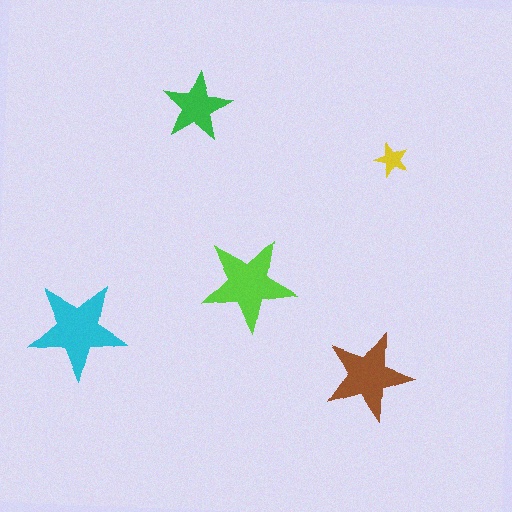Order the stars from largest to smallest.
the cyan one, the lime one, the brown one, the green one, the yellow one.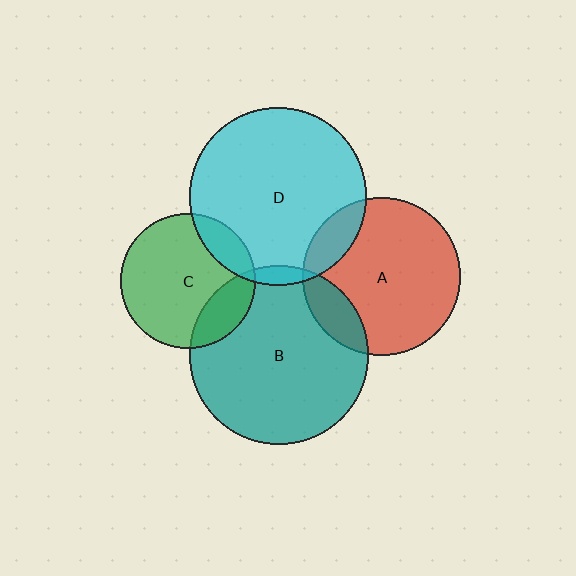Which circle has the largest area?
Circle B (teal).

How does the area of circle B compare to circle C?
Approximately 1.8 times.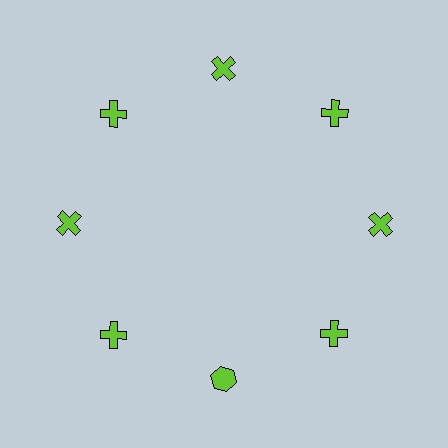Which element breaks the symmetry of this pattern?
The lime hexagon at roughly the 6 o'clock position breaks the symmetry. All other shapes are lime crosses.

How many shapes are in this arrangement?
There are 8 shapes arranged in a ring pattern.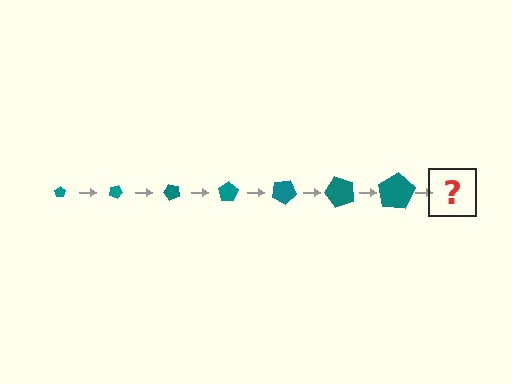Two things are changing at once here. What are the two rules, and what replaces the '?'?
The two rules are that the pentagon grows larger each step and it rotates 25 degrees each step. The '?' should be a pentagon, larger than the previous one and rotated 175 degrees from the start.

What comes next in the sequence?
The next element should be a pentagon, larger than the previous one and rotated 175 degrees from the start.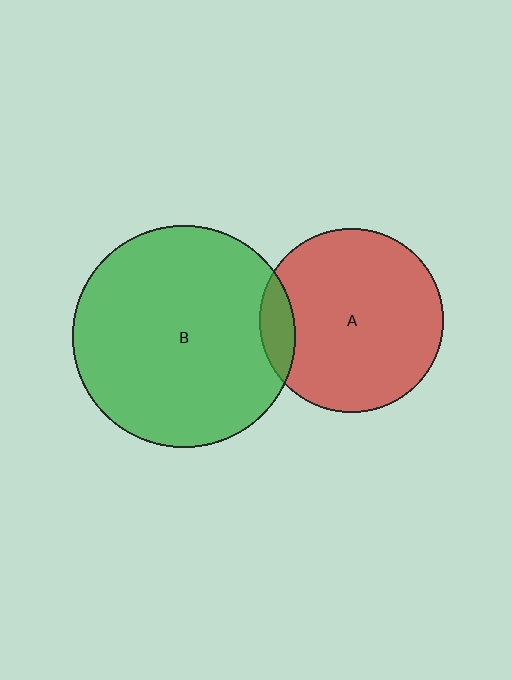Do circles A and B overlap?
Yes.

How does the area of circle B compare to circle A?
Approximately 1.5 times.